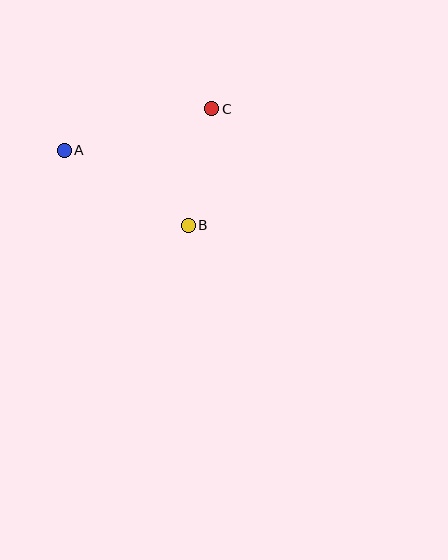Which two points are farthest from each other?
Points A and C are farthest from each other.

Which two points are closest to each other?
Points B and C are closest to each other.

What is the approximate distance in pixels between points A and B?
The distance between A and B is approximately 145 pixels.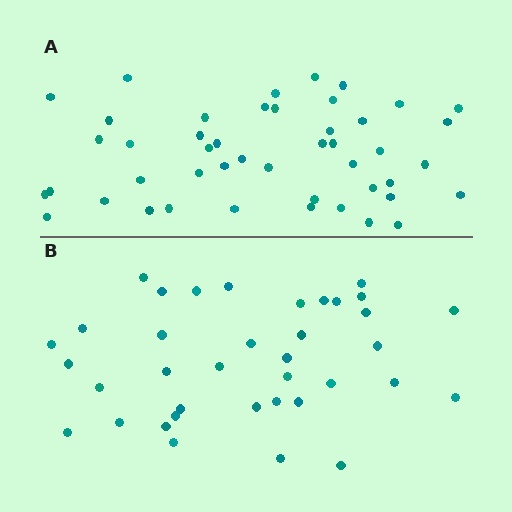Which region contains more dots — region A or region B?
Region A (the top region) has more dots.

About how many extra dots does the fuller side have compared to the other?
Region A has roughly 8 or so more dots than region B.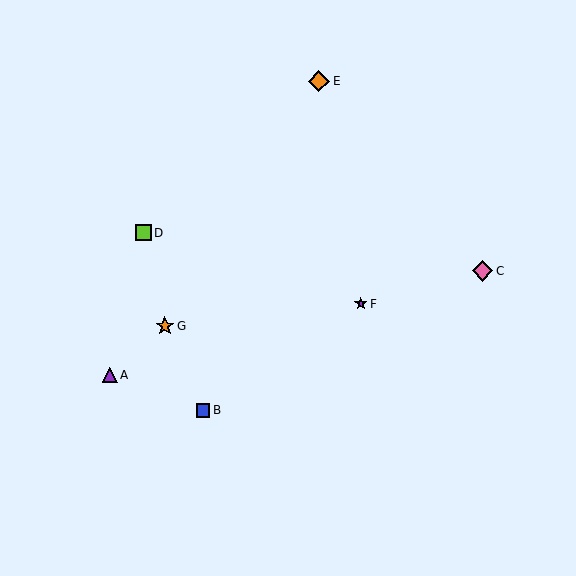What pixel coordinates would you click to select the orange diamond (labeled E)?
Click at (319, 81) to select the orange diamond E.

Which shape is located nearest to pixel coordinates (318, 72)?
The orange diamond (labeled E) at (319, 81) is nearest to that location.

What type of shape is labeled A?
Shape A is a purple triangle.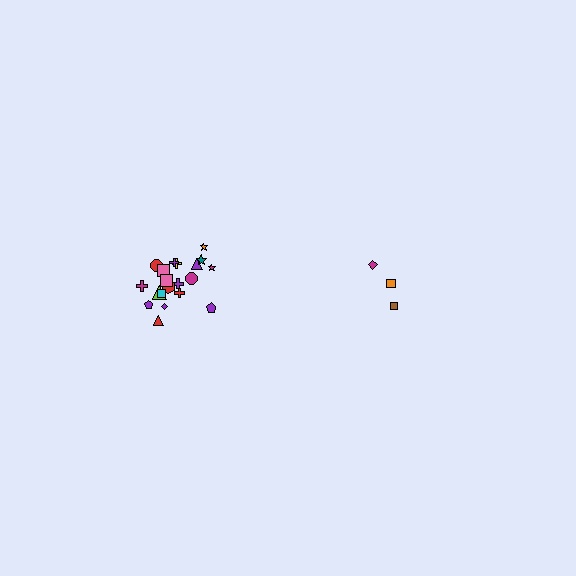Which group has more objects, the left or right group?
The left group.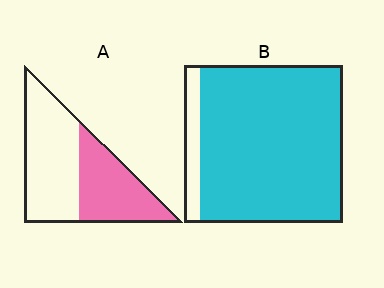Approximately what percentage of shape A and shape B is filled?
A is approximately 45% and B is approximately 90%.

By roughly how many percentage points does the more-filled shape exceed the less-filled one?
By roughly 45 percentage points (B over A).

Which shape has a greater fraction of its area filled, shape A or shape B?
Shape B.